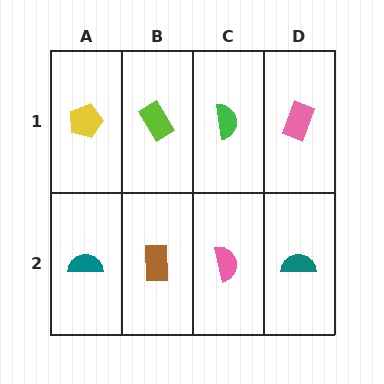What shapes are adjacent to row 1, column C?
A pink semicircle (row 2, column C), a lime rectangle (row 1, column B), a pink rectangle (row 1, column D).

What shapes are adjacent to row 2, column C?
A green semicircle (row 1, column C), a brown rectangle (row 2, column B), a teal semicircle (row 2, column D).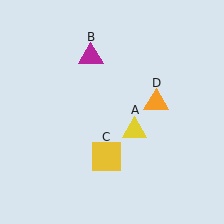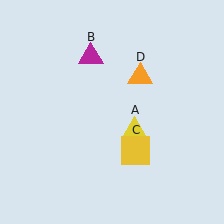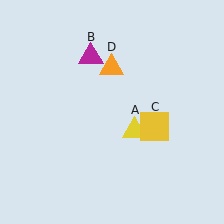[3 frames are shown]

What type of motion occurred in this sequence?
The yellow square (object C), orange triangle (object D) rotated counterclockwise around the center of the scene.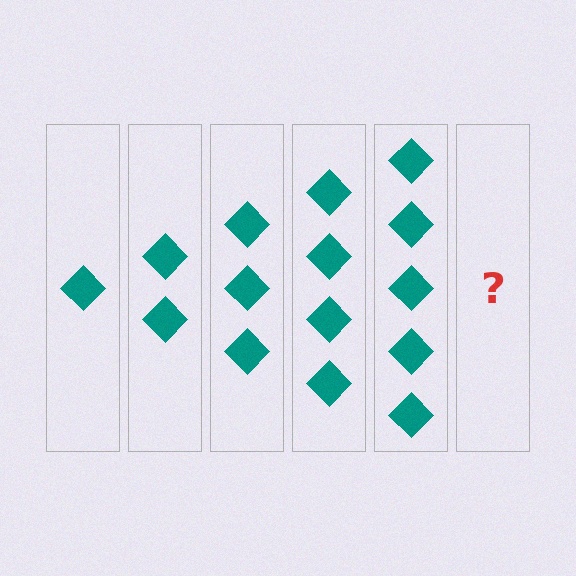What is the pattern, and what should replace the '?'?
The pattern is that each step adds one more diamond. The '?' should be 6 diamonds.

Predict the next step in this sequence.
The next step is 6 diamonds.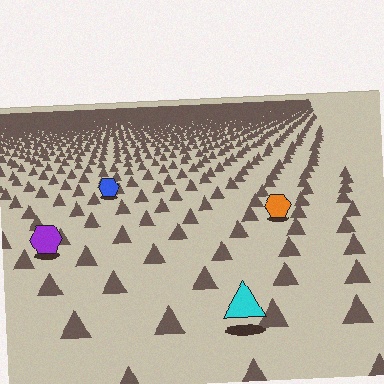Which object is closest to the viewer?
The cyan triangle is closest. The texture marks near it are larger and more spread out.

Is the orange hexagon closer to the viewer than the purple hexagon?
No. The purple hexagon is closer — you can tell from the texture gradient: the ground texture is coarser near it.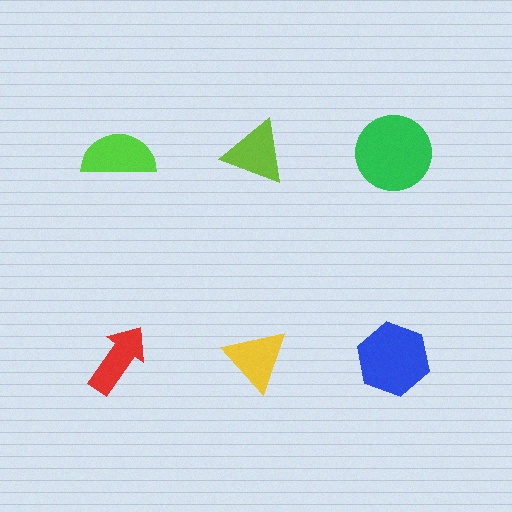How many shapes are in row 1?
3 shapes.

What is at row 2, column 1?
A red arrow.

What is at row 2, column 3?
A blue hexagon.